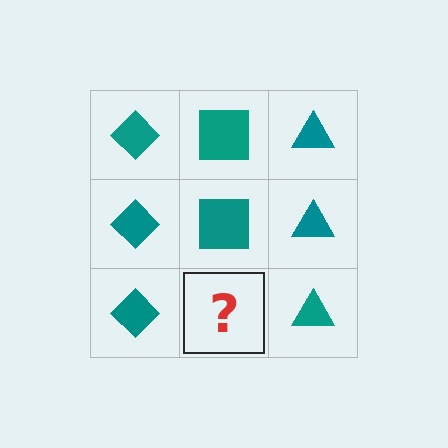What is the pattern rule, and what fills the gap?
The rule is that each column has a consistent shape. The gap should be filled with a teal square.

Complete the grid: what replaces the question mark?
The question mark should be replaced with a teal square.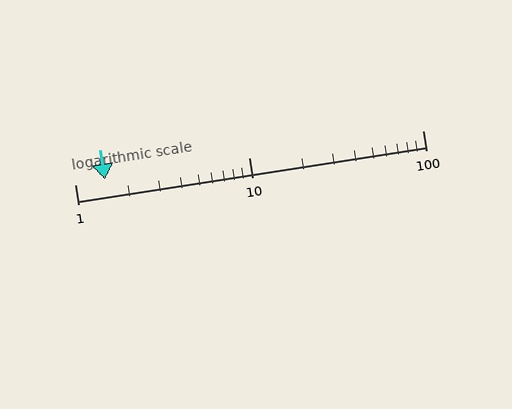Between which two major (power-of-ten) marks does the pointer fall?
The pointer is between 1 and 10.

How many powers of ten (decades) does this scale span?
The scale spans 2 decades, from 1 to 100.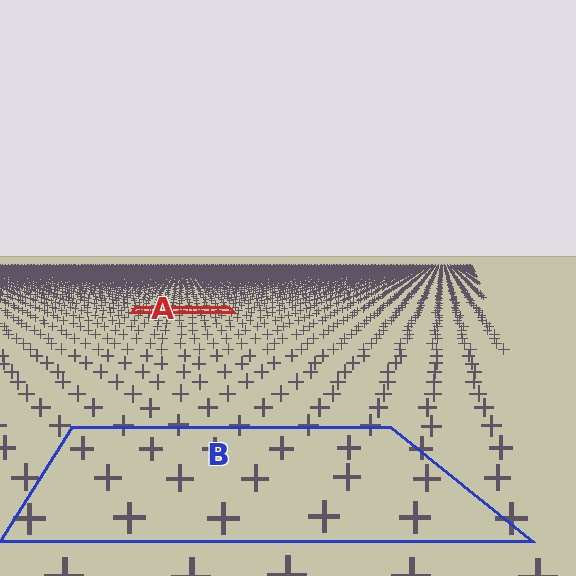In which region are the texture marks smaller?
The texture marks are smaller in region A, because it is farther away.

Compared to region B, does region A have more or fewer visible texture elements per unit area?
Region A has more texture elements per unit area — they are packed more densely because it is farther away.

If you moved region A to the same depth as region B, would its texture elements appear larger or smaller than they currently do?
They would appear larger. At a closer depth, the same texture elements are projected at a bigger on-screen size.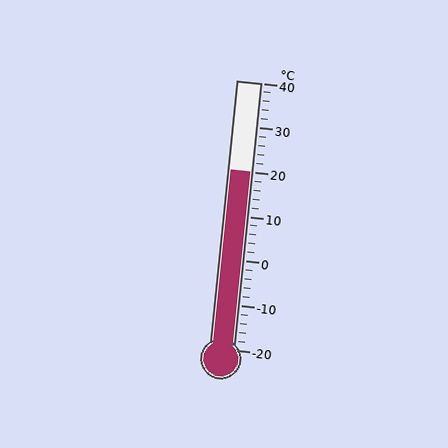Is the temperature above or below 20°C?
The temperature is at 20°C.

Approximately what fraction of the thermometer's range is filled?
The thermometer is filled to approximately 65% of its range.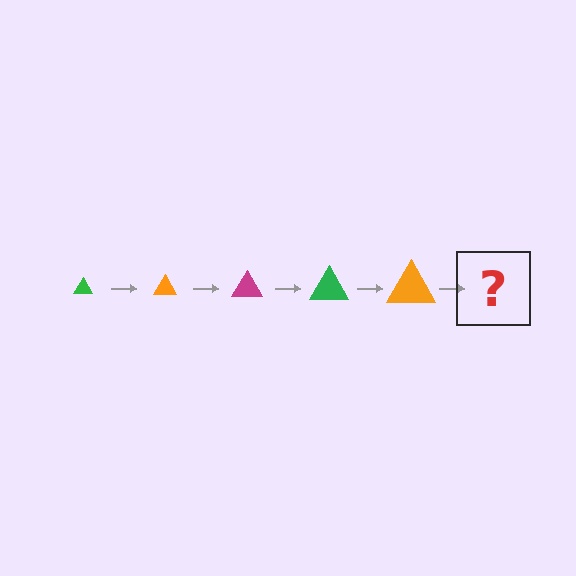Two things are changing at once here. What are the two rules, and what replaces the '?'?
The two rules are that the triangle grows larger each step and the color cycles through green, orange, and magenta. The '?' should be a magenta triangle, larger than the previous one.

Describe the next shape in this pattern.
It should be a magenta triangle, larger than the previous one.